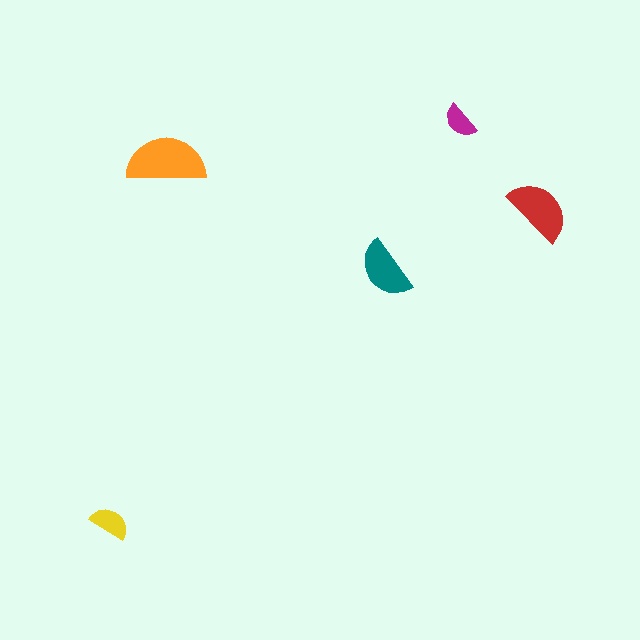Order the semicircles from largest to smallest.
the orange one, the red one, the teal one, the yellow one, the magenta one.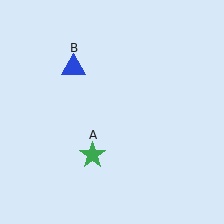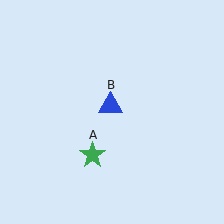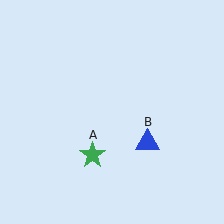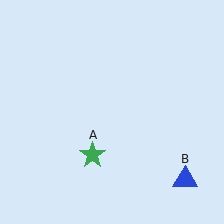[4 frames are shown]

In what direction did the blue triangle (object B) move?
The blue triangle (object B) moved down and to the right.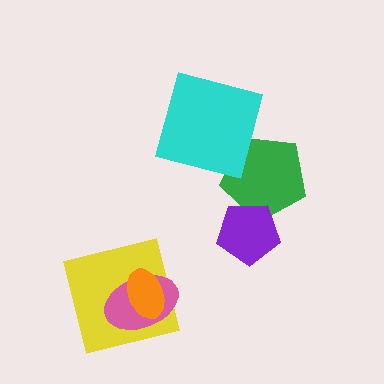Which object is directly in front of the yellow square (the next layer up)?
The pink ellipse is directly in front of the yellow square.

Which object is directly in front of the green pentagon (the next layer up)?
The cyan square is directly in front of the green pentagon.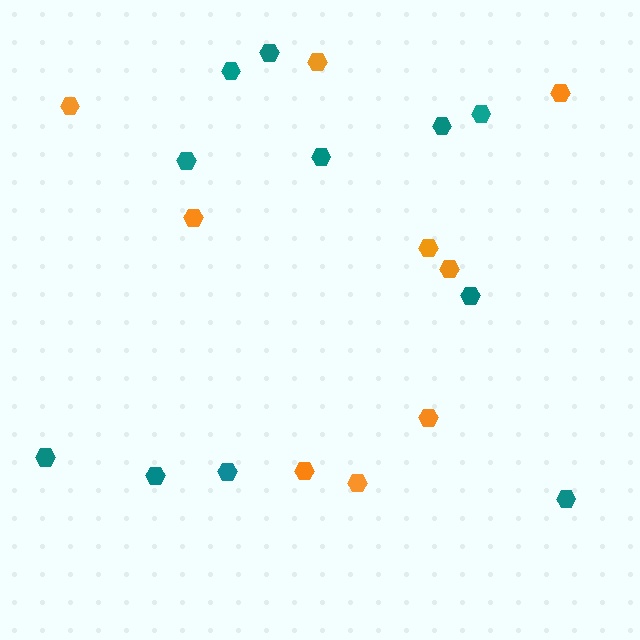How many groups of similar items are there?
There are 2 groups: one group of teal hexagons (11) and one group of orange hexagons (9).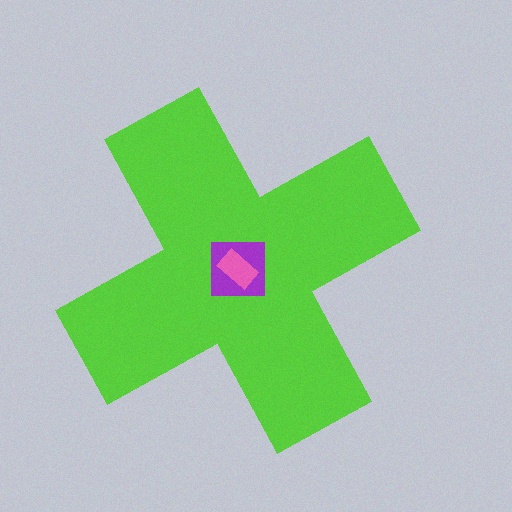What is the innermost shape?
The pink rectangle.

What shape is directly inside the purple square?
The pink rectangle.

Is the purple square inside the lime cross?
Yes.